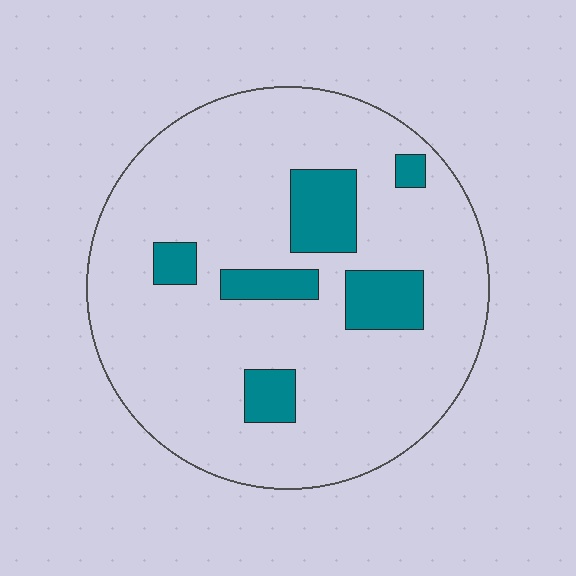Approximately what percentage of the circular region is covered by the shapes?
Approximately 15%.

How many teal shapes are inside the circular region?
6.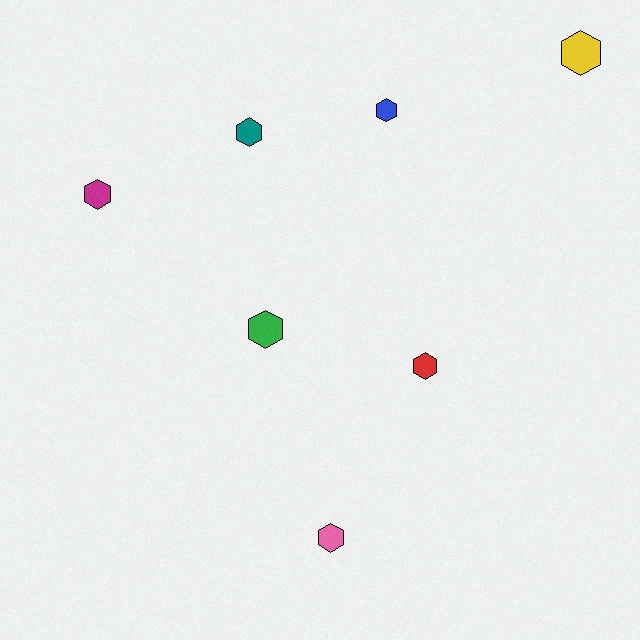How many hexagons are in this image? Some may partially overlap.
There are 7 hexagons.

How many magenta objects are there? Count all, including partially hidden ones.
There is 1 magenta object.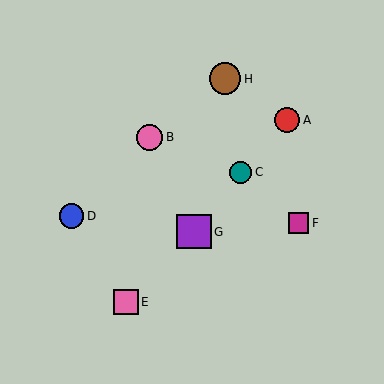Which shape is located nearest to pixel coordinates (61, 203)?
The blue circle (labeled D) at (72, 216) is nearest to that location.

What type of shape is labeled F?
Shape F is a magenta square.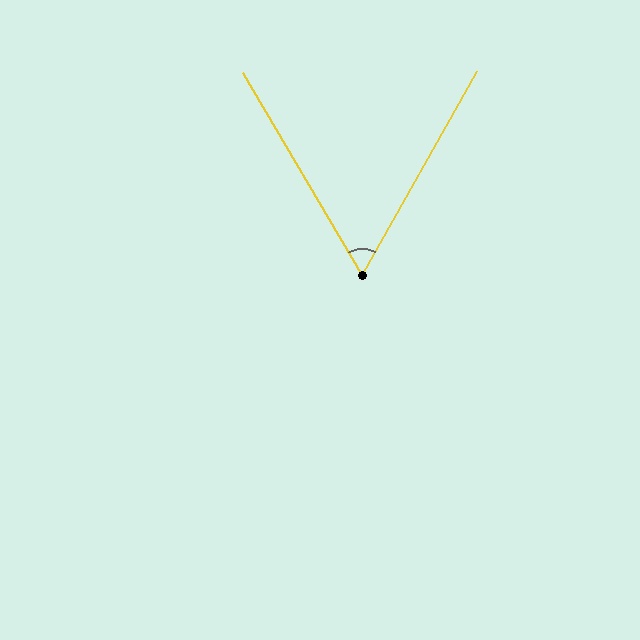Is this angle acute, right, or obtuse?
It is acute.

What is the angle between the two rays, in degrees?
Approximately 60 degrees.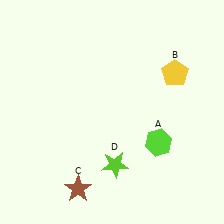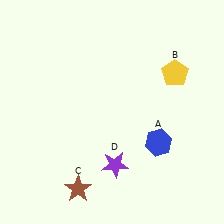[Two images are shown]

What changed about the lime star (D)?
In Image 1, D is lime. In Image 2, it changed to purple.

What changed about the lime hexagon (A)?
In Image 1, A is lime. In Image 2, it changed to blue.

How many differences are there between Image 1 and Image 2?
There are 2 differences between the two images.